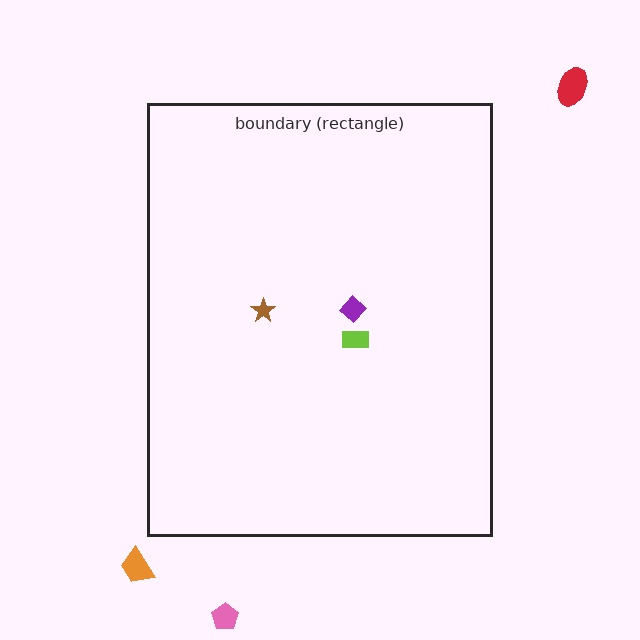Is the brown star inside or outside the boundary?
Inside.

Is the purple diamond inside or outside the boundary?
Inside.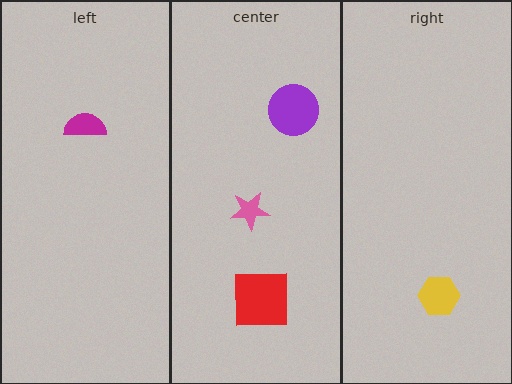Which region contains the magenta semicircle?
The left region.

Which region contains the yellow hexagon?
The right region.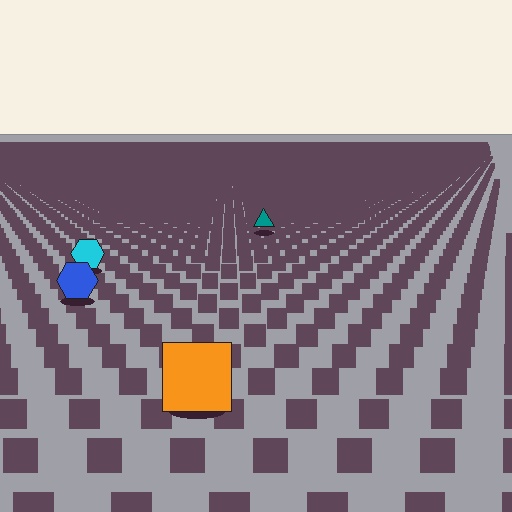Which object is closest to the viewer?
The orange square is closest. The texture marks near it are larger and more spread out.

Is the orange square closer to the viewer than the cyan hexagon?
Yes. The orange square is closer — you can tell from the texture gradient: the ground texture is coarser near it.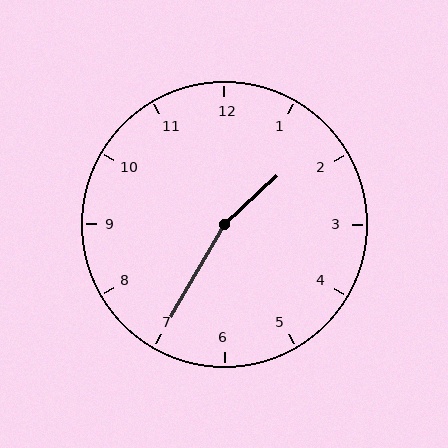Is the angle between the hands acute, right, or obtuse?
It is obtuse.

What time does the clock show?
1:35.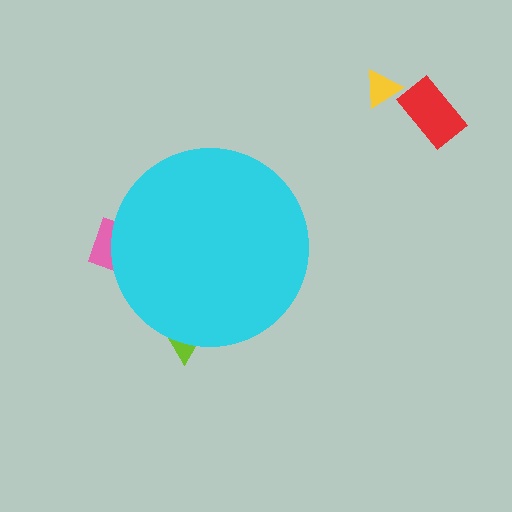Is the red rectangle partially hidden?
No, the red rectangle is fully visible.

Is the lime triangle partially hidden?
Yes, the lime triangle is partially hidden behind the cyan circle.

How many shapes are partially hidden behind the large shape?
2 shapes are partially hidden.